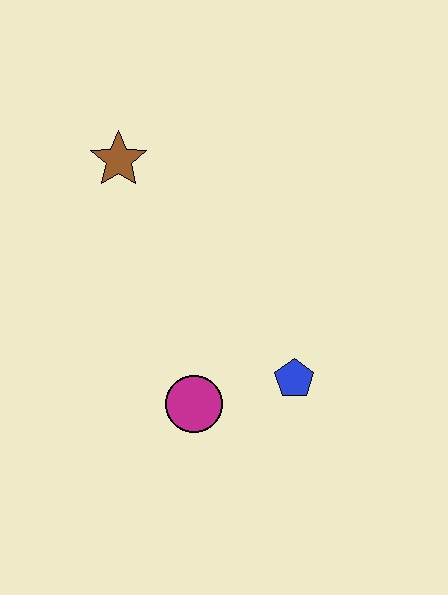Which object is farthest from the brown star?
The blue pentagon is farthest from the brown star.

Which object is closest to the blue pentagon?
The magenta circle is closest to the blue pentagon.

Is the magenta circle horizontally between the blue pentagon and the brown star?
Yes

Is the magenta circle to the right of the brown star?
Yes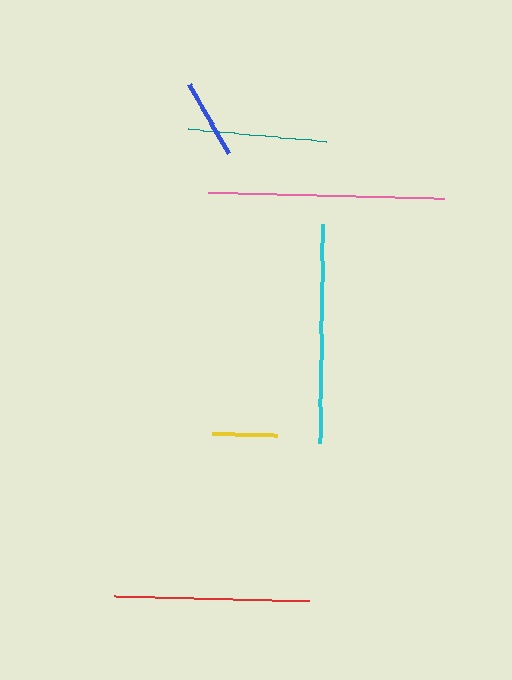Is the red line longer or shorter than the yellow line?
The red line is longer than the yellow line.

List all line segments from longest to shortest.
From longest to shortest: pink, cyan, red, teal, blue, yellow.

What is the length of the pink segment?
The pink segment is approximately 237 pixels long.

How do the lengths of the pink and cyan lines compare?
The pink and cyan lines are approximately the same length.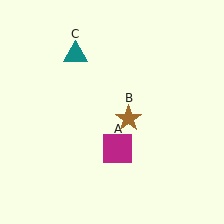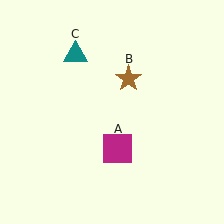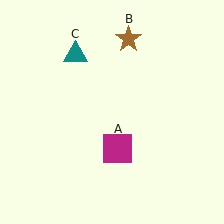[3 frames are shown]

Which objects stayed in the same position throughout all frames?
Magenta square (object A) and teal triangle (object C) remained stationary.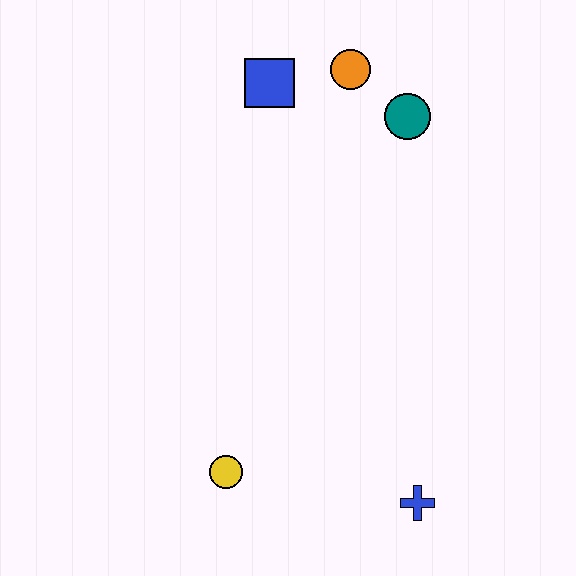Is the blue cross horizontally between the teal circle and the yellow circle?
No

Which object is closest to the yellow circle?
The blue cross is closest to the yellow circle.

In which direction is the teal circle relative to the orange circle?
The teal circle is to the right of the orange circle.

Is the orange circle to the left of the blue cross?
Yes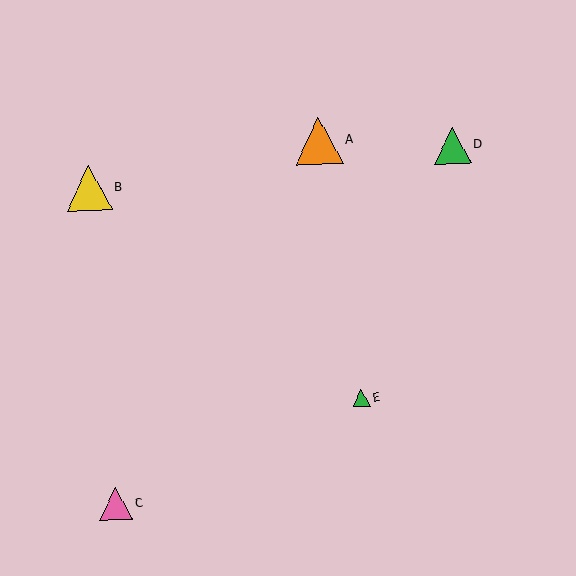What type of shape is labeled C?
Shape C is a pink triangle.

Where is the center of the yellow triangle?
The center of the yellow triangle is at (89, 188).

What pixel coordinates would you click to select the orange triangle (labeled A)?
Click at (319, 141) to select the orange triangle A.